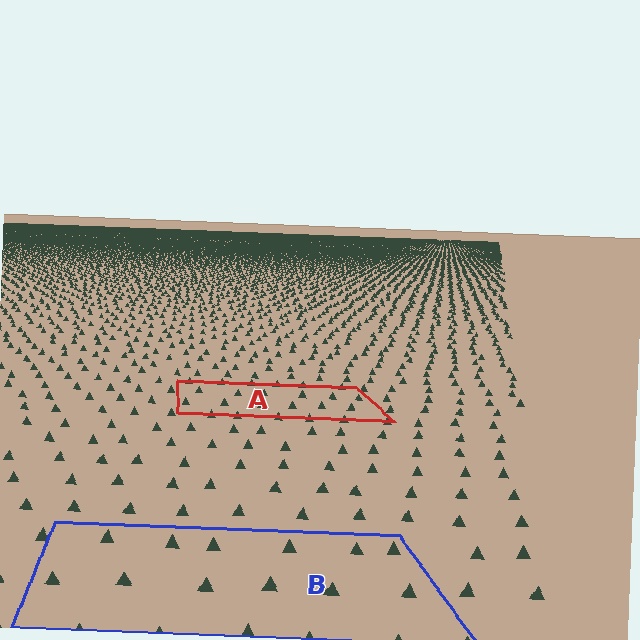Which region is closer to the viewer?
Region B is closer. The texture elements there are larger and more spread out.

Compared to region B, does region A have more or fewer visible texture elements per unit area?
Region A has more texture elements per unit area — they are packed more densely because it is farther away.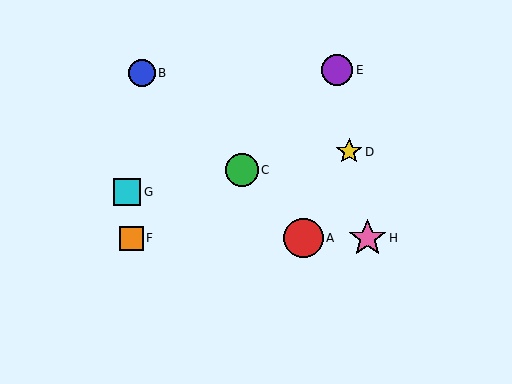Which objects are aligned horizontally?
Objects A, F, H are aligned horizontally.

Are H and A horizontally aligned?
Yes, both are at y≈238.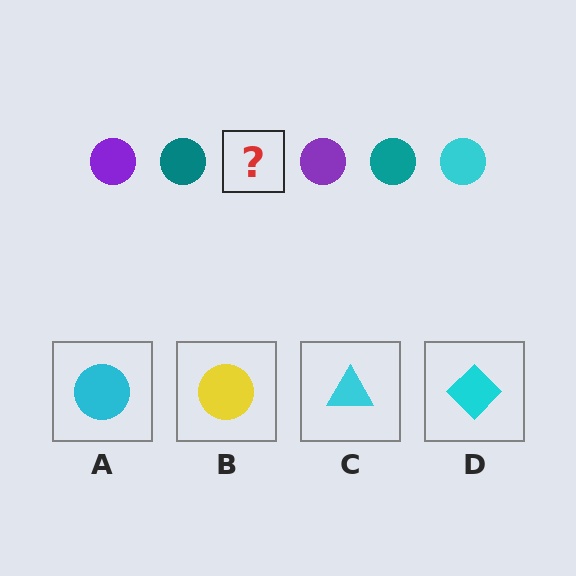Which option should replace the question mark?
Option A.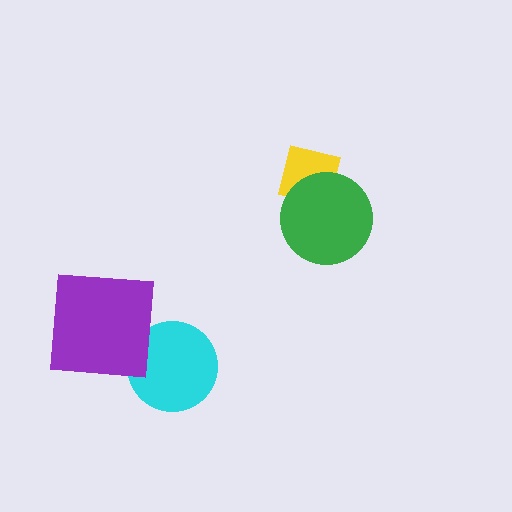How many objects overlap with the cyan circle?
1 object overlaps with the cyan circle.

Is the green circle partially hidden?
No, no other shape covers it.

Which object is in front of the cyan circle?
The purple square is in front of the cyan circle.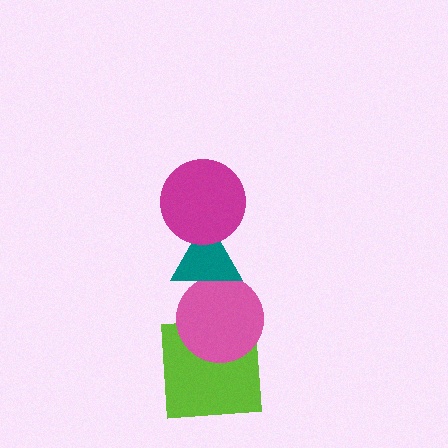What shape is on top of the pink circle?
The teal triangle is on top of the pink circle.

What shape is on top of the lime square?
The pink circle is on top of the lime square.